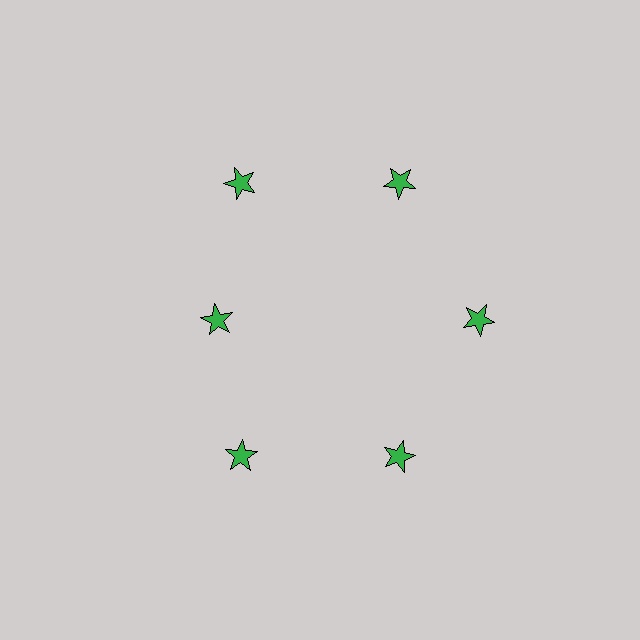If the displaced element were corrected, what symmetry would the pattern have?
It would have 6-fold rotational symmetry — the pattern would map onto itself every 60 degrees.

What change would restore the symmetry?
The symmetry would be restored by moving it outward, back onto the ring so that all 6 stars sit at equal angles and equal distance from the center.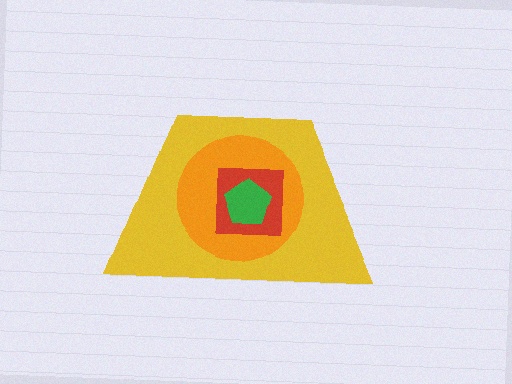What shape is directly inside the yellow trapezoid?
The orange circle.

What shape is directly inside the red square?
The green pentagon.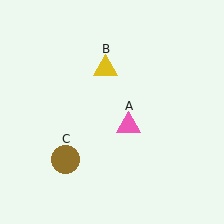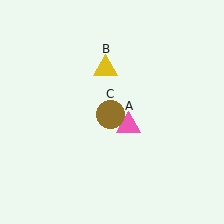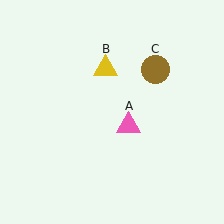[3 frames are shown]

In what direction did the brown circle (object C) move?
The brown circle (object C) moved up and to the right.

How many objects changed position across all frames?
1 object changed position: brown circle (object C).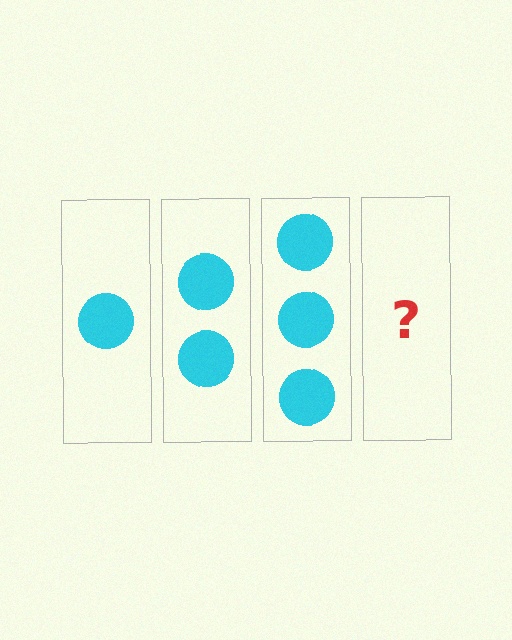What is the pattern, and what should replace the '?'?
The pattern is that each step adds one more circle. The '?' should be 4 circles.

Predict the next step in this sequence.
The next step is 4 circles.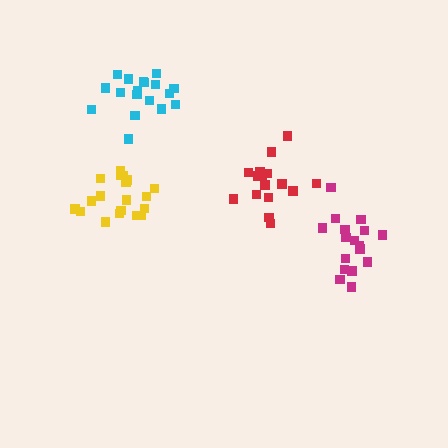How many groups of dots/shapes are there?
There are 4 groups.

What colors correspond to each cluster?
The clusters are colored: red, yellow, cyan, magenta.